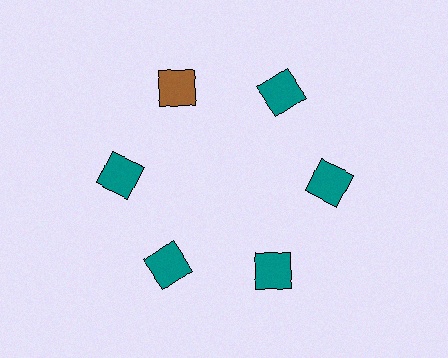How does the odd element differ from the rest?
It has a different color: brown instead of teal.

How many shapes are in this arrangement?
There are 6 shapes arranged in a ring pattern.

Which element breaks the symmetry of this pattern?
The brown square at roughly the 11 o'clock position breaks the symmetry. All other shapes are teal squares.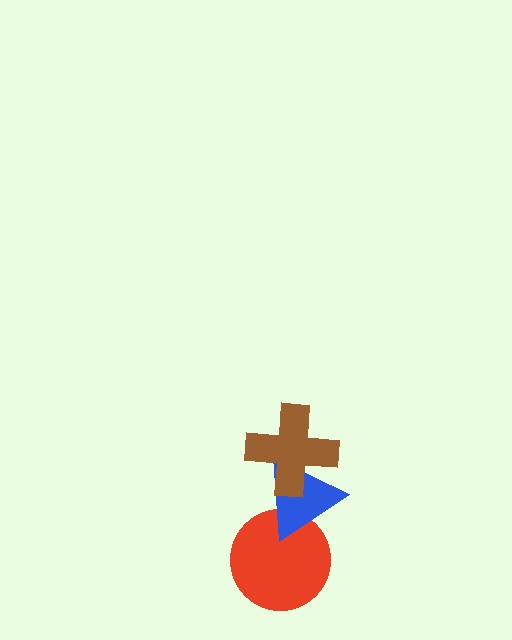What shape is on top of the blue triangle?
The brown cross is on top of the blue triangle.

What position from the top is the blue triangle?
The blue triangle is 2nd from the top.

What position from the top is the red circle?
The red circle is 3rd from the top.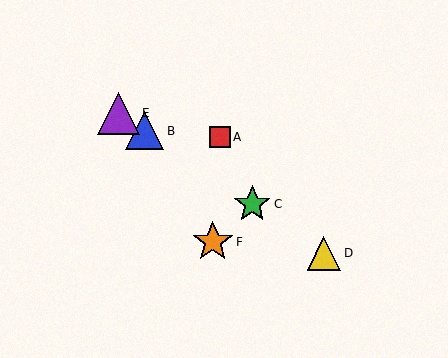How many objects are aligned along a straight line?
4 objects (B, C, D, E) are aligned along a straight line.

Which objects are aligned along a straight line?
Objects B, C, D, E are aligned along a straight line.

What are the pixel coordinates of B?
Object B is at (145, 131).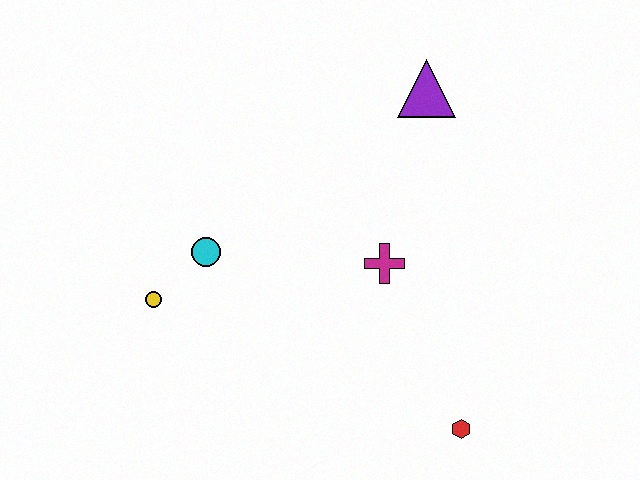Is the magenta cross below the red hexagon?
No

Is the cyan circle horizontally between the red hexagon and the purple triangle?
No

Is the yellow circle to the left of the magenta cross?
Yes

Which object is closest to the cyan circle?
The yellow circle is closest to the cyan circle.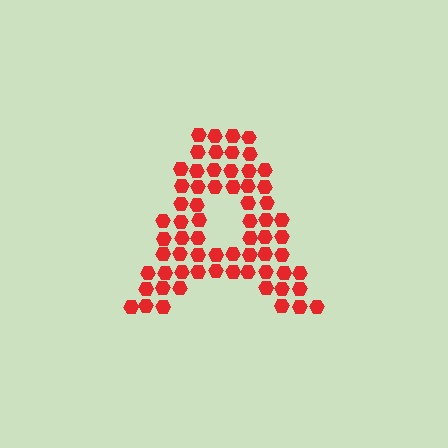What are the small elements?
The small elements are hexagons.